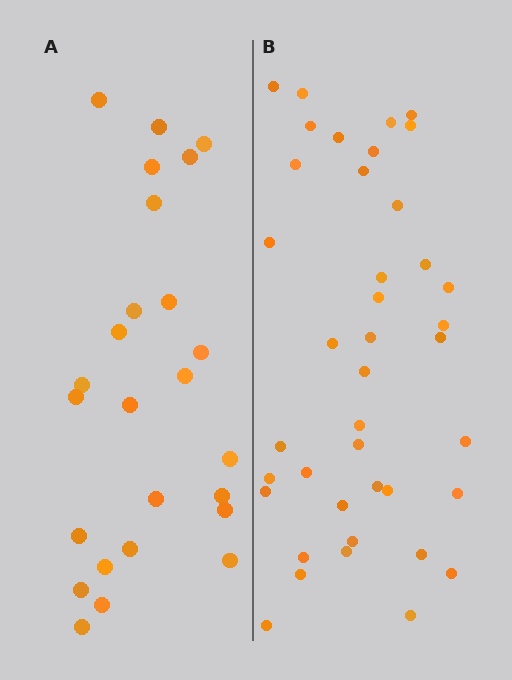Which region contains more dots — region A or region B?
Region B (the right region) has more dots.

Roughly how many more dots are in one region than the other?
Region B has approximately 15 more dots than region A.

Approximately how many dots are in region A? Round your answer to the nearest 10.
About 20 dots. (The exact count is 25, which rounds to 20.)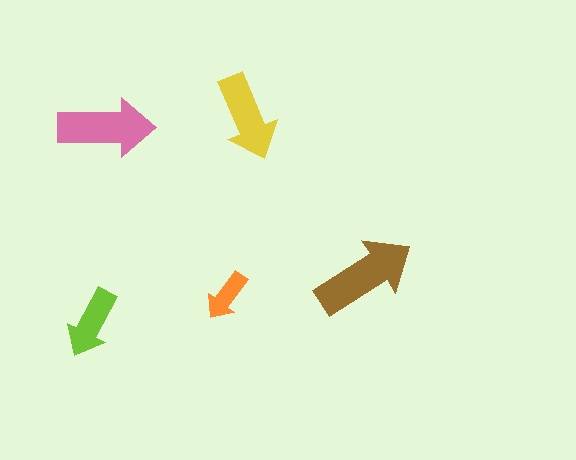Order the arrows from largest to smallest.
the brown one, the pink one, the yellow one, the lime one, the orange one.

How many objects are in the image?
There are 5 objects in the image.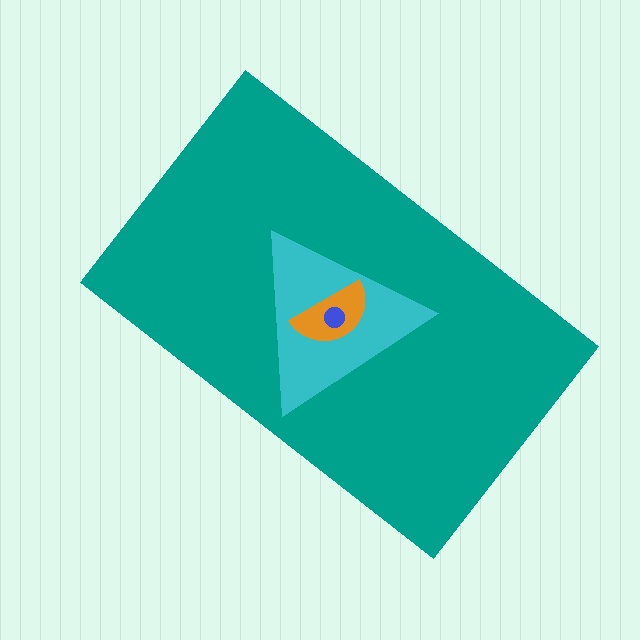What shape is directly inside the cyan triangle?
The orange semicircle.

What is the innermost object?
The blue circle.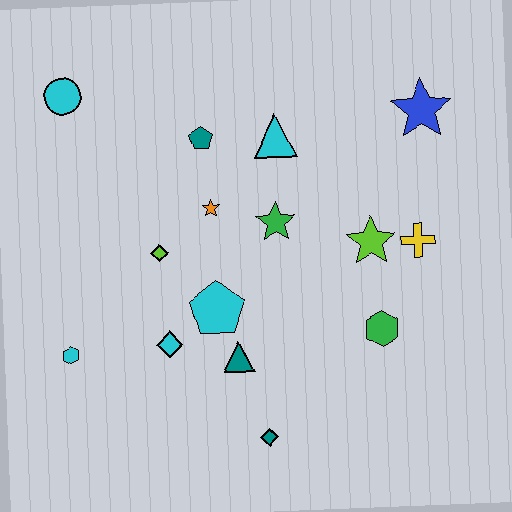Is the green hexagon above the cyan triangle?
No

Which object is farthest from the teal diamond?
The cyan circle is farthest from the teal diamond.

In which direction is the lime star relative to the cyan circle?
The lime star is to the right of the cyan circle.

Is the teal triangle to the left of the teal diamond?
Yes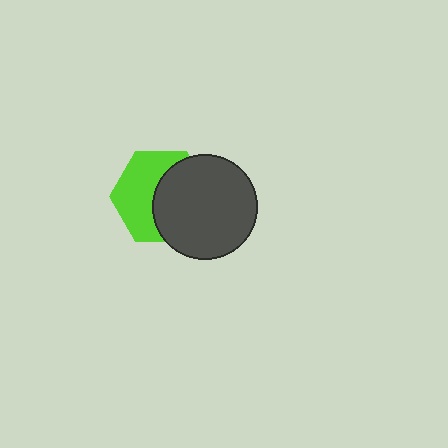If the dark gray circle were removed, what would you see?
You would see the complete lime hexagon.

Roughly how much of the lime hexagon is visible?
About half of it is visible (roughly 50%).